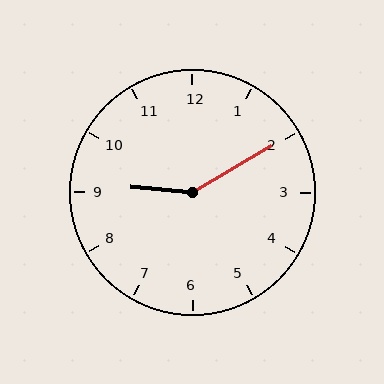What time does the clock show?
9:10.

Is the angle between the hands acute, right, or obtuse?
It is obtuse.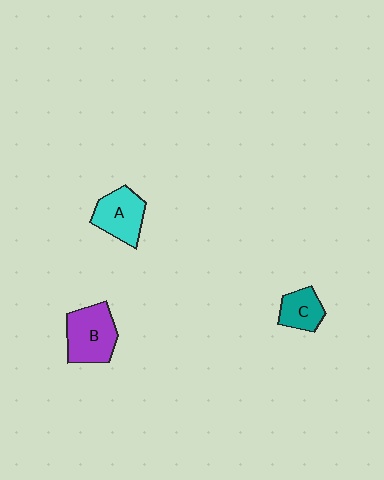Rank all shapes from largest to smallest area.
From largest to smallest: B (purple), A (cyan), C (teal).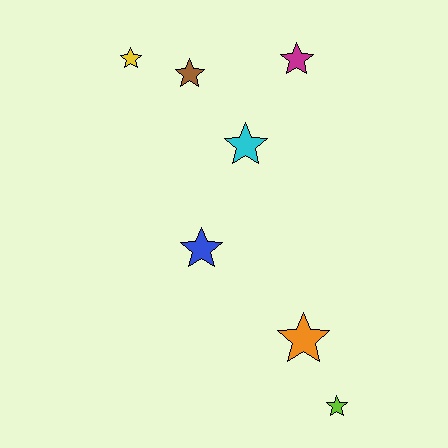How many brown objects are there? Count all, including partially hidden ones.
There is 1 brown object.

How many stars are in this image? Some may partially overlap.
There are 7 stars.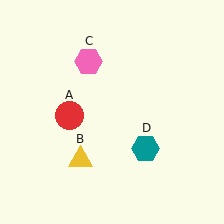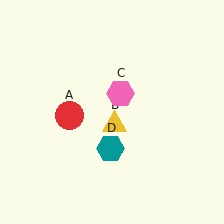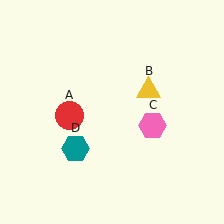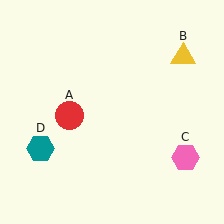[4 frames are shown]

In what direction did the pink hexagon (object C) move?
The pink hexagon (object C) moved down and to the right.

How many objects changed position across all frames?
3 objects changed position: yellow triangle (object B), pink hexagon (object C), teal hexagon (object D).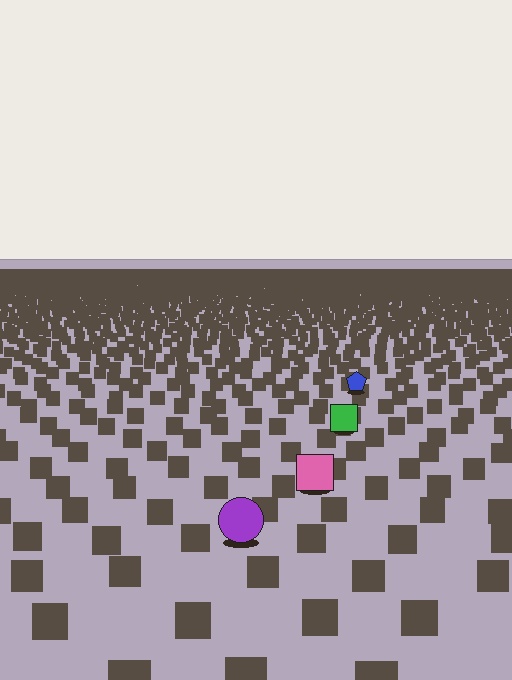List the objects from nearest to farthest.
From nearest to farthest: the purple circle, the pink square, the green square, the blue pentagon.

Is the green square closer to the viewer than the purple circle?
No. The purple circle is closer — you can tell from the texture gradient: the ground texture is coarser near it.